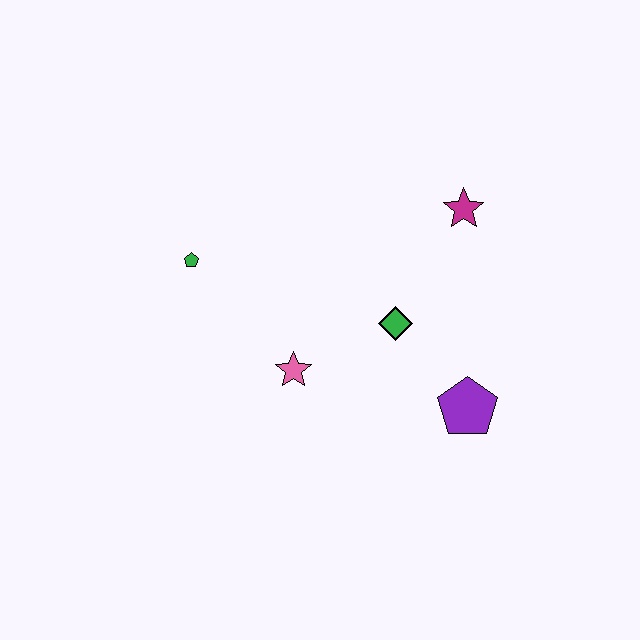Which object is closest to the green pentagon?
The pink star is closest to the green pentagon.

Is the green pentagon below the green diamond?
No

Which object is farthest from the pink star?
The magenta star is farthest from the pink star.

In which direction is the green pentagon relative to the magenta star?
The green pentagon is to the left of the magenta star.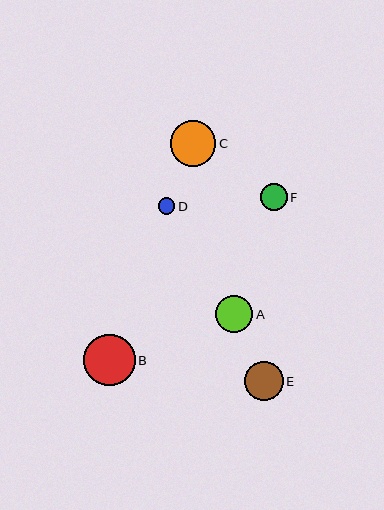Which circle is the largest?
Circle B is the largest with a size of approximately 51 pixels.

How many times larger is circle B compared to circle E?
Circle B is approximately 1.3 times the size of circle E.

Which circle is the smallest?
Circle D is the smallest with a size of approximately 16 pixels.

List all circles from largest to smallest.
From largest to smallest: B, C, E, A, F, D.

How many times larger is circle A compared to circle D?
Circle A is approximately 2.3 times the size of circle D.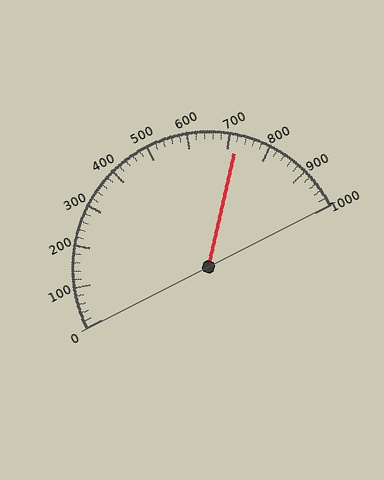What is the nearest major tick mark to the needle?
The nearest major tick mark is 700.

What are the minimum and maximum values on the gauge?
The gauge ranges from 0 to 1000.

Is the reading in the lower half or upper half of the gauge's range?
The reading is in the upper half of the range (0 to 1000).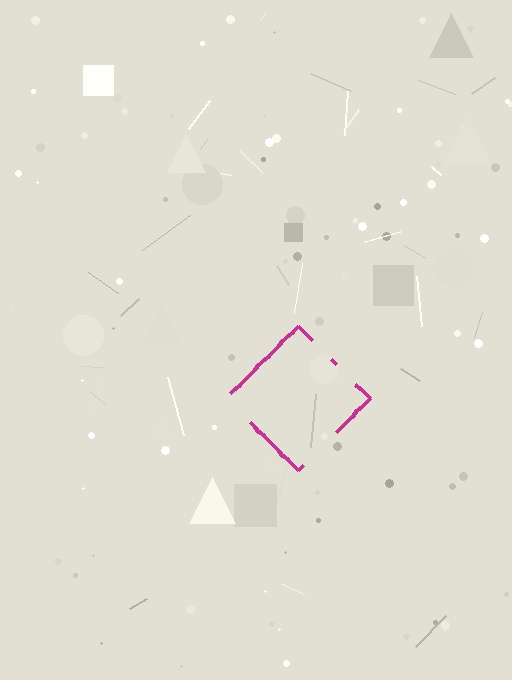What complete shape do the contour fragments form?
The contour fragments form a diamond.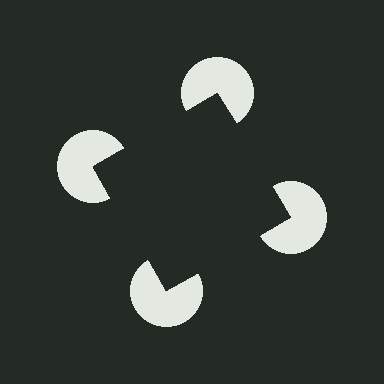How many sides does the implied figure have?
4 sides.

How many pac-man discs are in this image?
There are 4 — one at each vertex of the illusory square.